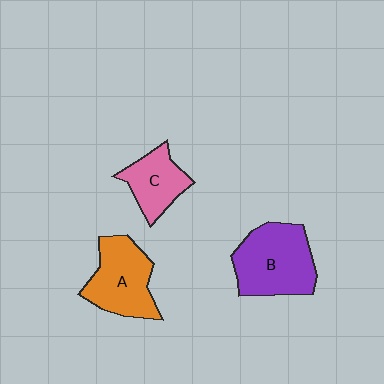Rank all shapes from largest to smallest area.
From largest to smallest: B (purple), A (orange), C (pink).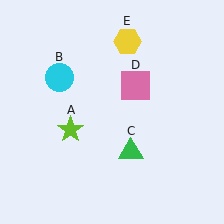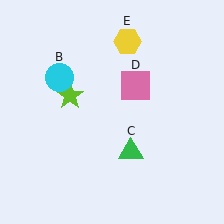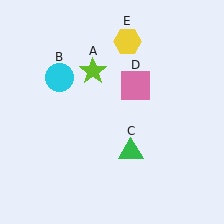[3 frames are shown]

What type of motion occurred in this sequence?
The lime star (object A) rotated clockwise around the center of the scene.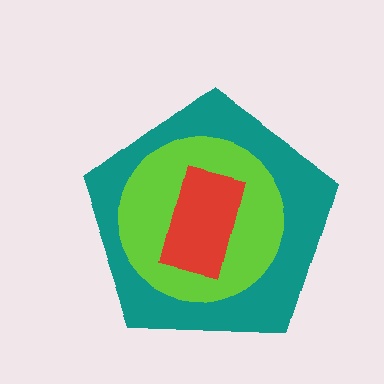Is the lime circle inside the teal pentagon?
Yes.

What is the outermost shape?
The teal pentagon.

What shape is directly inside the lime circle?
The red rectangle.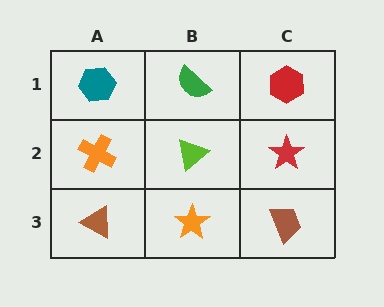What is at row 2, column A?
An orange cross.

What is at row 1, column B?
A green semicircle.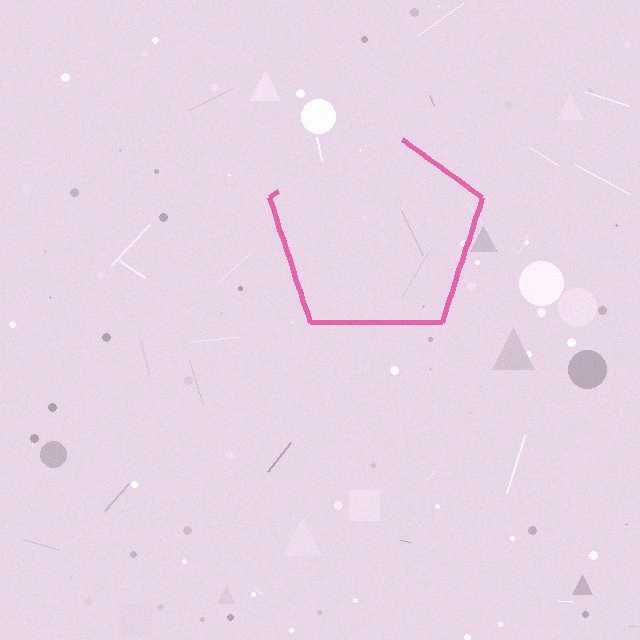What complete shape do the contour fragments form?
The contour fragments form a pentagon.